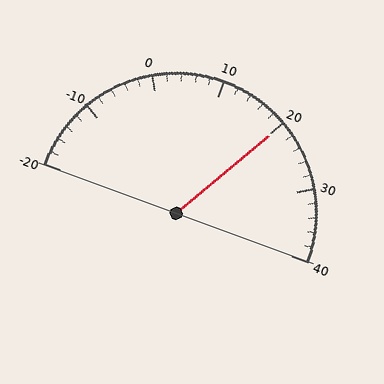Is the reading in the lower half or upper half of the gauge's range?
The reading is in the upper half of the range (-20 to 40).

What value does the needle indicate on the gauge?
The needle indicates approximately 20.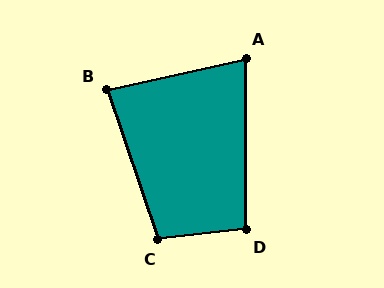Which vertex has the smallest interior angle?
A, at approximately 78 degrees.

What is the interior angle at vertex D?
Approximately 96 degrees (obtuse).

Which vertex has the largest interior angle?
C, at approximately 102 degrees.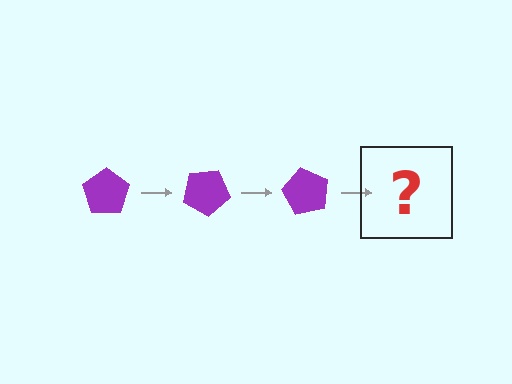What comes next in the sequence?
The next element should be a purple pentagon rotated 90 degrees.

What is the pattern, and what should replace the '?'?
The pattern is that the pentagon rotates 30 degrees each step. The '?' should be a purple pentagon rotated 90 degrees.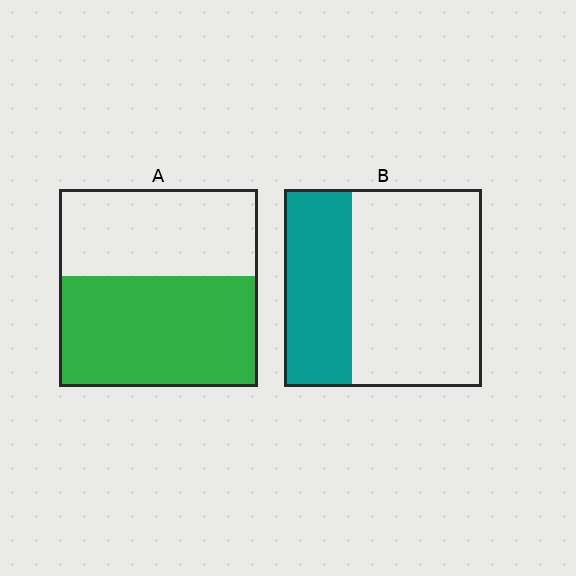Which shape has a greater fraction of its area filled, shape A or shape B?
Shape A.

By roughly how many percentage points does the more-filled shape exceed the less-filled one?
By roughly 20 percentage points (A over B).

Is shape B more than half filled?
No.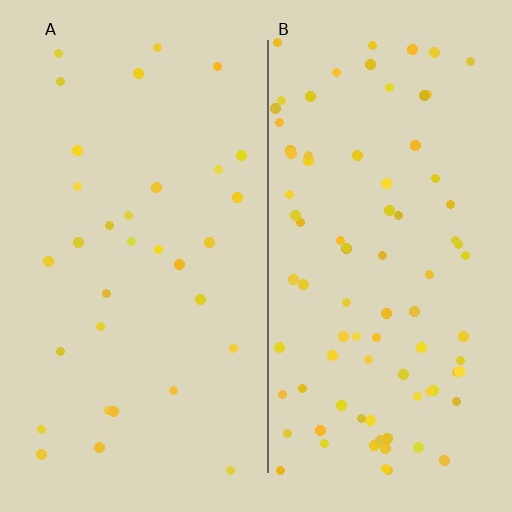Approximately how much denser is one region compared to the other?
Approximately 2.7× — region B over region A.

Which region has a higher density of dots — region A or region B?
B (the right).